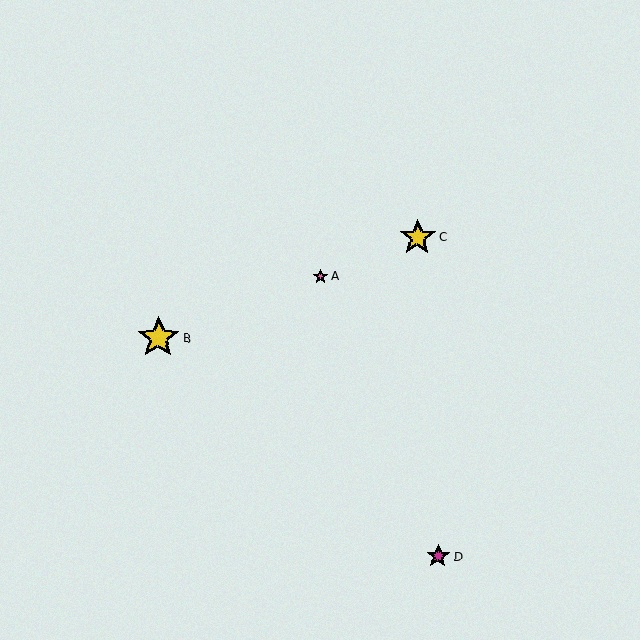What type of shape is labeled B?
Shape B is a yellow star.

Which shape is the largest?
The yellow star (labeled B) is the largest.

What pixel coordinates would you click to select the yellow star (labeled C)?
Click at (417, 237) to select the yellow star C.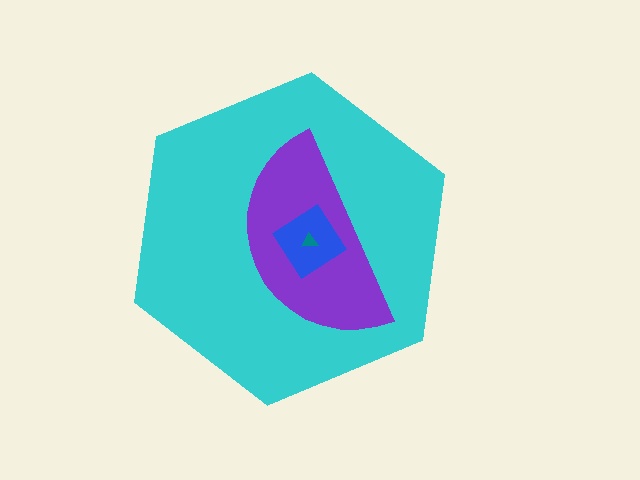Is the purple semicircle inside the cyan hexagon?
Yes.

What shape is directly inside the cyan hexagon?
The purple semicircle.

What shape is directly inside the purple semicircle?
The blue diamond.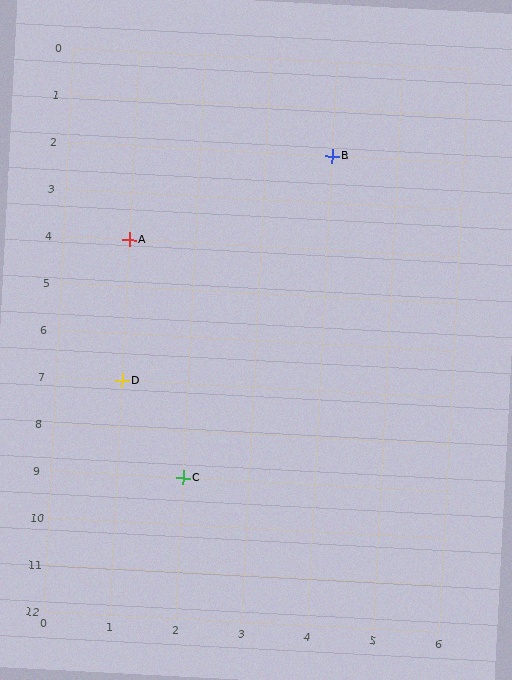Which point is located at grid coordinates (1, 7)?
Point D is at (1, 7).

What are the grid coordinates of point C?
Point C is at grid coordinates (2, 9).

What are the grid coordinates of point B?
Point B is at grid coordinates (4, 2).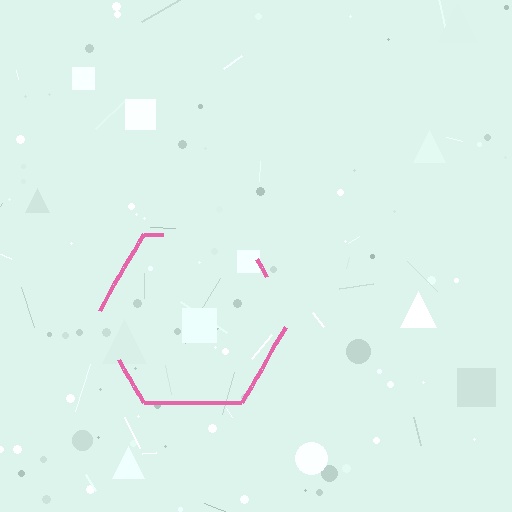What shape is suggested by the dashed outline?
The dashed outline suggests a hexagon.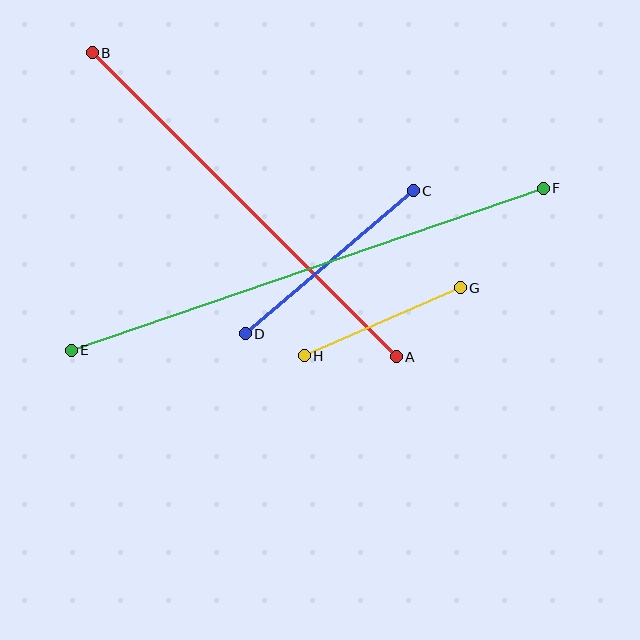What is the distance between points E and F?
The distance is approximately 499 pixels.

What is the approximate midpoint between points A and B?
The midpoint is at approximately (244, 205) pixels.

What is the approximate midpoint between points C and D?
The midpoint is at approximately (329, 262) pixels.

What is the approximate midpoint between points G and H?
The midpoint is at approximately (382, 322) pixels.